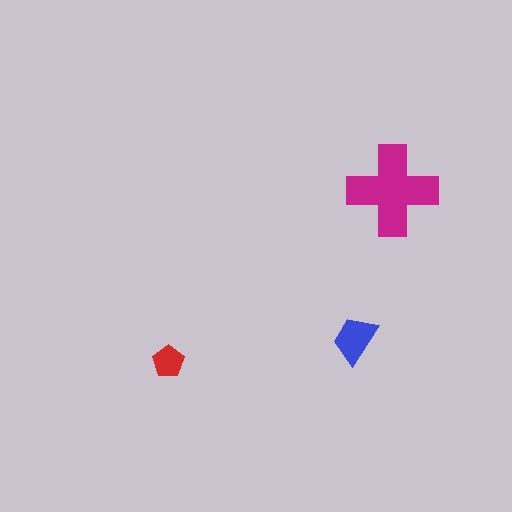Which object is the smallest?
The red pentagon.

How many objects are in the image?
There are 3 objects in the image.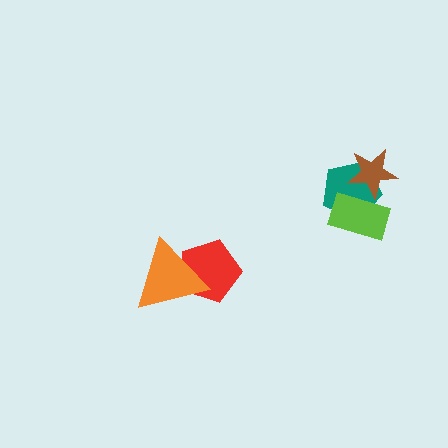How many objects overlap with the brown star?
2 objects overlap with the brown star.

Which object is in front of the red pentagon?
The orange triangle is in front of the red pentagon.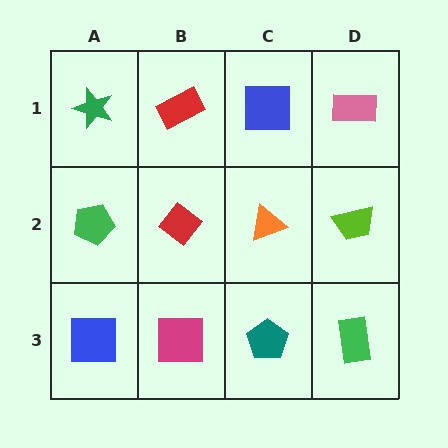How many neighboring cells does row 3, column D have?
2.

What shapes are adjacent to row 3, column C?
An orange triangle (row 2, column C), a magenta square (row 3, column B), a green rectangle (row 3, column D).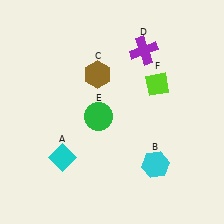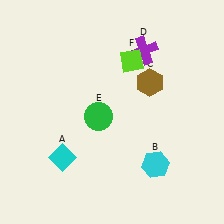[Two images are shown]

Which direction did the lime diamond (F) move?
The lime diamond (F) moved left.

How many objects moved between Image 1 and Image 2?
2 objects moved between the two images.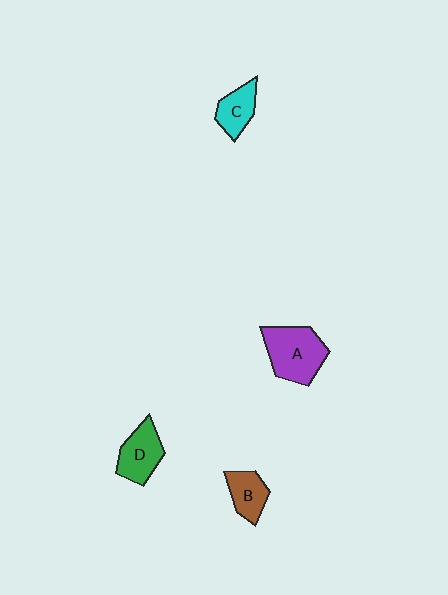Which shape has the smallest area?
Shape C (cyan).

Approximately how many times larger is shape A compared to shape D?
Approximately 1.4 times.